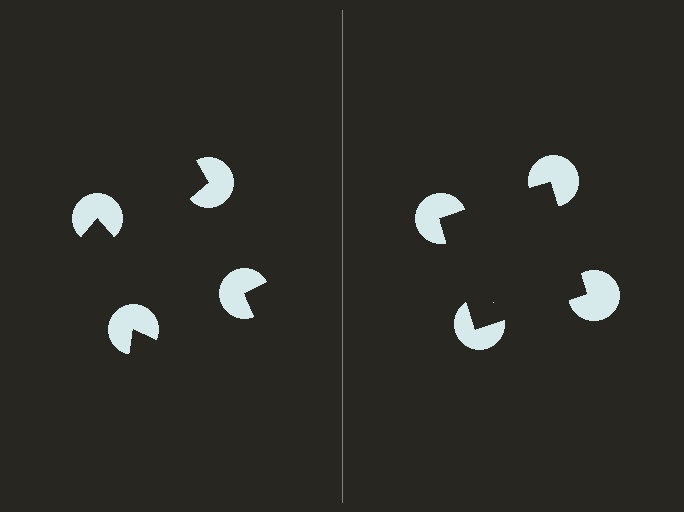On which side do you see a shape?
An illusory square appears on the right side. On the left side the wedge cuts are rotated, so no coherent shape forms.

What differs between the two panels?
The pac-man discs are positioned identically on both sides; only the wedge orientations differ. On the right they align to a square; on the left they are misaligned.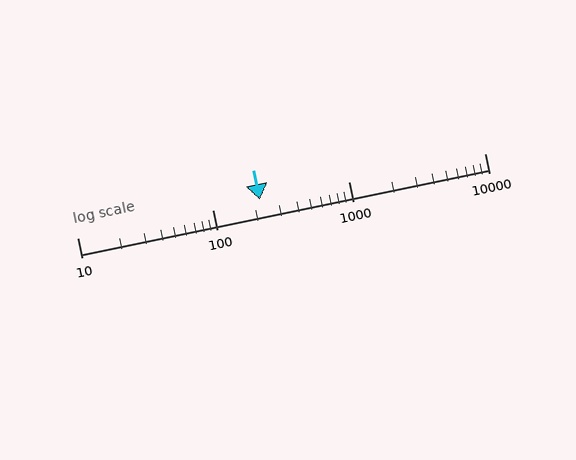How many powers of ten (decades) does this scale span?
The scale spans 3 decades, from 10 to 10000.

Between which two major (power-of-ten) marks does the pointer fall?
The pointer is between 100 and 1000.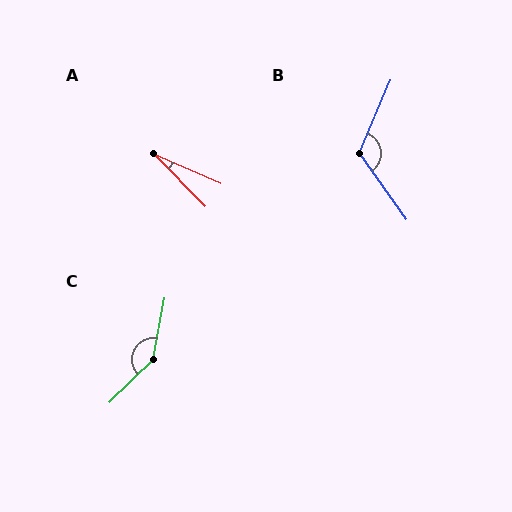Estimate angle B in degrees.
Approximately 121 degrees.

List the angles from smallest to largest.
A (22°), B (121°), C (145°).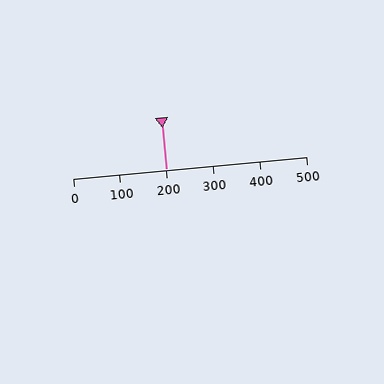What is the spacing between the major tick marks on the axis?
The major ticks are spaced 100 apart.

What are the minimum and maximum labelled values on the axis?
The axis runs from 0 to 500.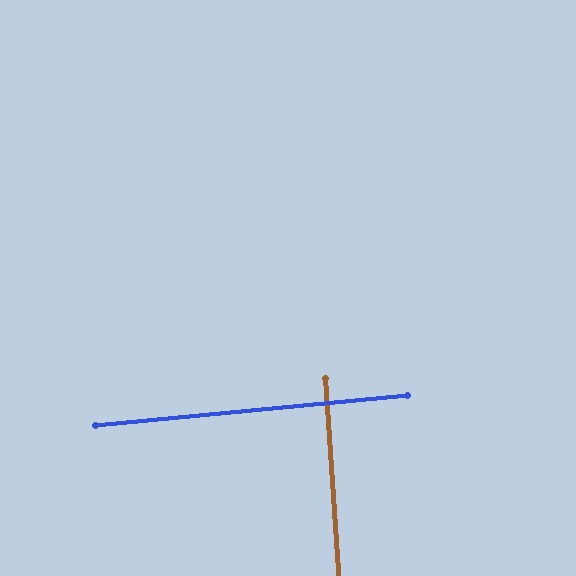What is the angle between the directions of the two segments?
Approximately 88 degrees.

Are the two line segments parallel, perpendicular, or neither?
Perpendicular — they meet at approximately 88°.